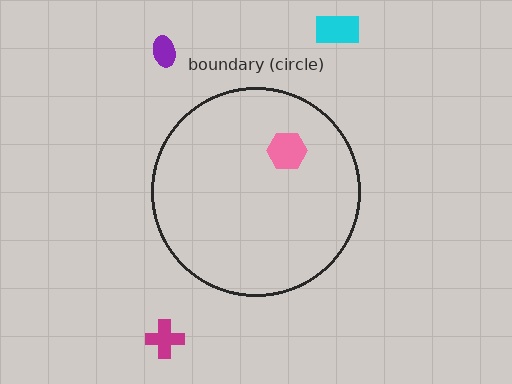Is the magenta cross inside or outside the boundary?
Outside.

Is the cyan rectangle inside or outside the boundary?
Outside.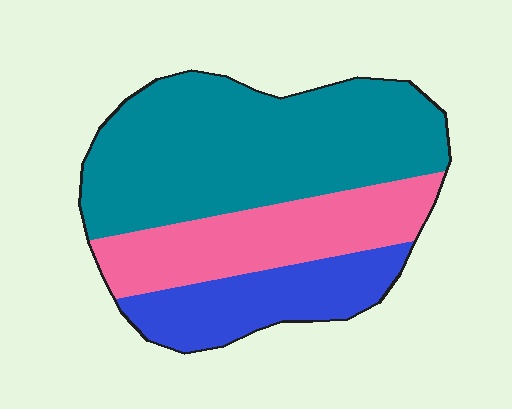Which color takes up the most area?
Teal, at roughly 55%.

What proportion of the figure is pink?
Pink takes up about one quarter (1/4) of the figure.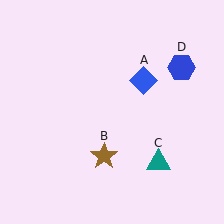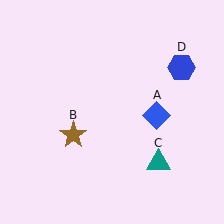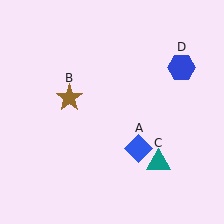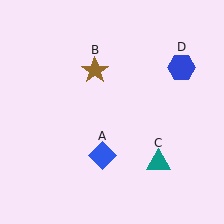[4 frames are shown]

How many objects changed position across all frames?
2 objects changed position: blue diamond (object A), brown star (object B).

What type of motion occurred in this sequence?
The blue diamond (object A), brown star (object B) rotated clockwise around the center of the scene.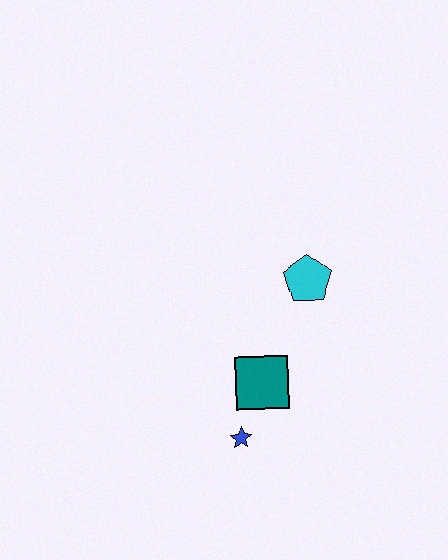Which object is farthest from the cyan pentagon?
The blue star is farthest from the cyan pentagon.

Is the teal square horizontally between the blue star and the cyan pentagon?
Yes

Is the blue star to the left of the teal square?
Yes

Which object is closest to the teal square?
The blue star is closest to the teal square.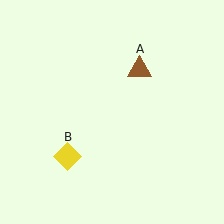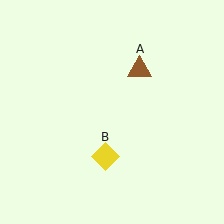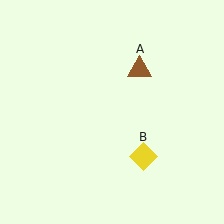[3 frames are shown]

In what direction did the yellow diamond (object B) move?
The yellow diamond (object B) moved right.